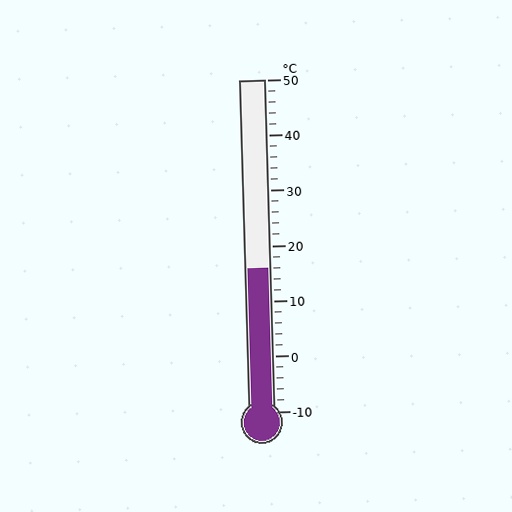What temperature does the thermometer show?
The thermometer shows approximately 16°C.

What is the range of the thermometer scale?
The thermometer scale ranges from -10°C to 50°C.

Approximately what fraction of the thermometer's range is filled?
The thermometer is filled to approximately 45% of its range.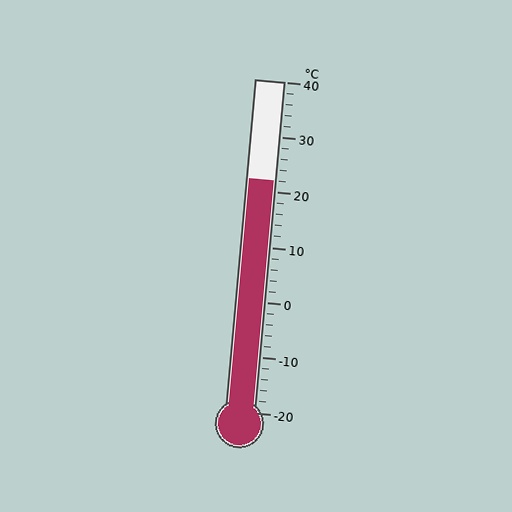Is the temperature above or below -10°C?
The temperature is above -10°C.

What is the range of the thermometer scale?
The thermometer scale ranges from -20°C to 40°C.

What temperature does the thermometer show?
The thermometer shows approximately 22°C.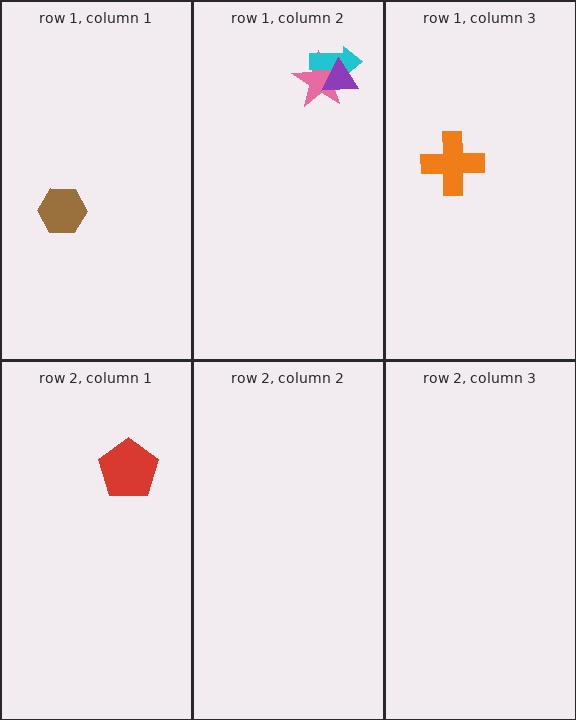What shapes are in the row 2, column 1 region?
The red pentagon.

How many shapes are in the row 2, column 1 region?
1.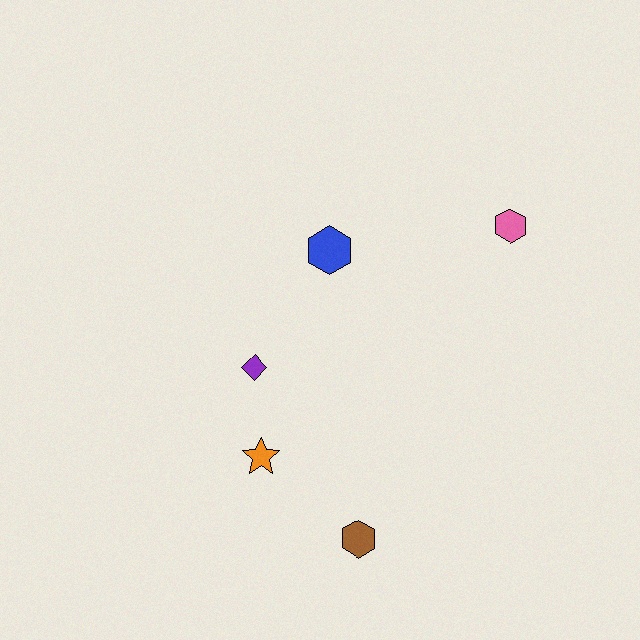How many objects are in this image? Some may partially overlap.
There are 5 objects.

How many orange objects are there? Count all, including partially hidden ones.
There is 1 orange object.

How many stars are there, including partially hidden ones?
There is 1 star.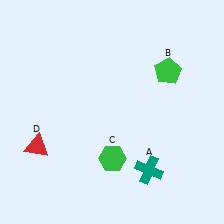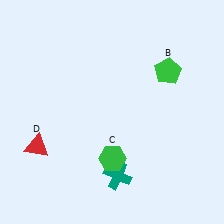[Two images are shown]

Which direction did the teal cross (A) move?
The teal cross (A) moved left.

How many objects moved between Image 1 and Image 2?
1 object moved between the two images.